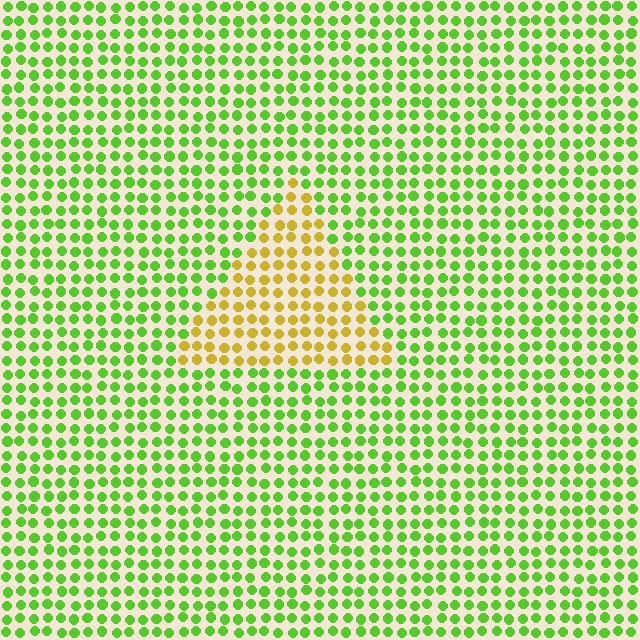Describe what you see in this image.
The image is filled with small lime elements in a uniform arrangement. A triangle-shaped region is visible where the elements are tinted to a slightly different hue, forming a subtle color boundary.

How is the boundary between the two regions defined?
The boundary is defined purely by a slight shift in hue (about 53 degrees). Spacing, size, and orientation are identical on both sides.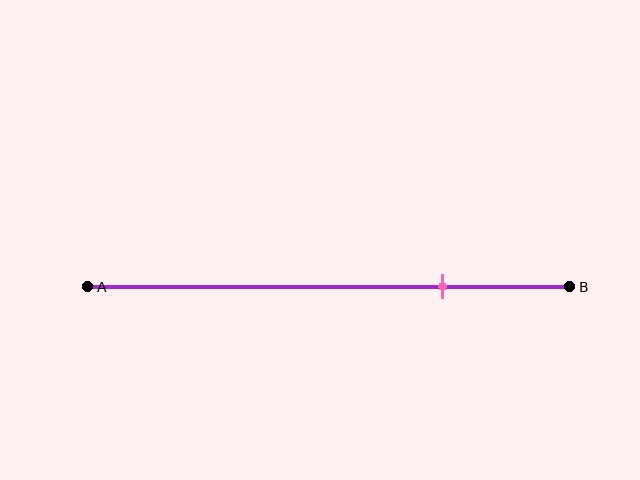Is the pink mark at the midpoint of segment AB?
No, the mark is at about 75% from A, not at the 50% midpoint.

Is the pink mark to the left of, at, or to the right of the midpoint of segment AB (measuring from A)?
The pink mark is to the right of the midpoint of segment AB.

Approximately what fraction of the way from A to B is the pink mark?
The pink mark is approximately 75% of the way from A to B.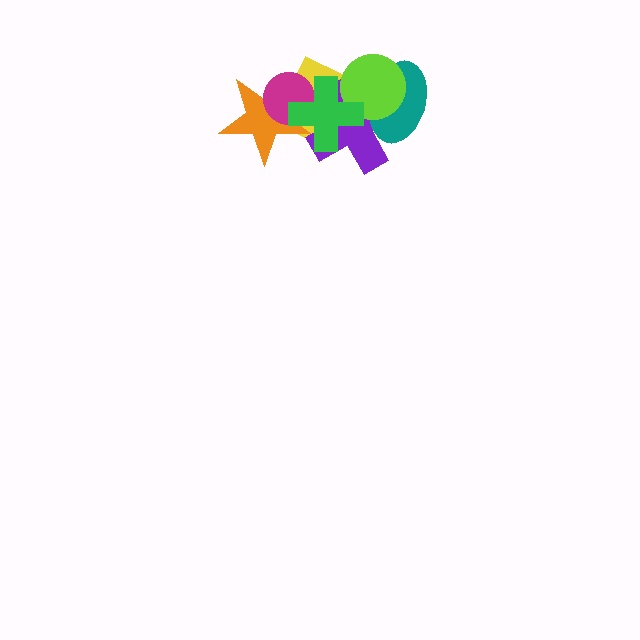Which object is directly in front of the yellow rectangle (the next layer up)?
The purple cross is directly in front of the yellow rectangle.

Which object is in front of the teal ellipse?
The lime circle is in front of the teal ellipse.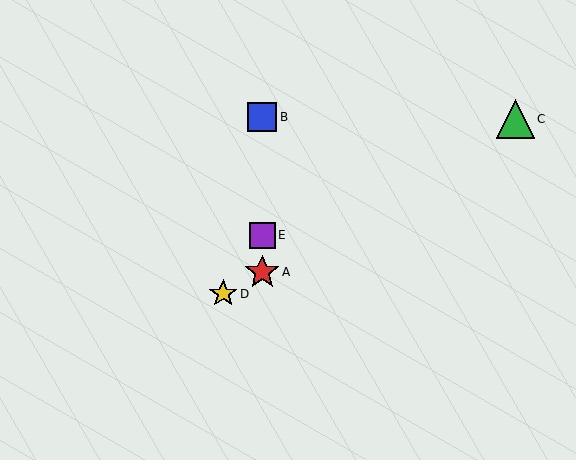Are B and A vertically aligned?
Yes, both are at x≈262.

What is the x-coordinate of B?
Object B is at x≈262.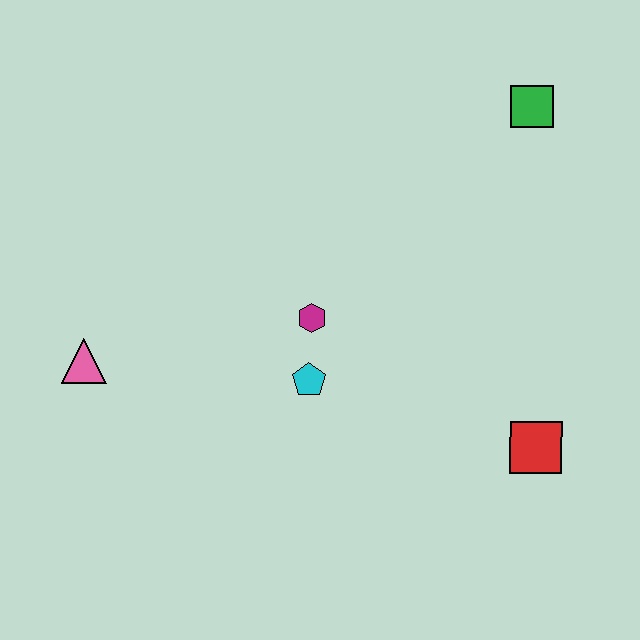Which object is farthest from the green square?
The pink triangle is farthest from the green square.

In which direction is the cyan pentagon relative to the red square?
The cyan pentagon is to the left of the red square.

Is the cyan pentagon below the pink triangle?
Yes